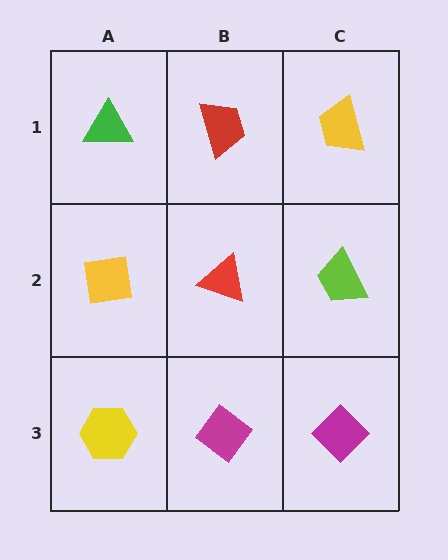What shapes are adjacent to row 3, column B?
A red triangle (row 2, column B), a yellow hexagon (row 3, column A), a magenta diamond (row 3, column C).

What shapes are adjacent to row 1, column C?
A lime trapezoid (row 2, column C), a red trapezoid (row 1, column B).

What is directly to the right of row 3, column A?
A magenta diamond.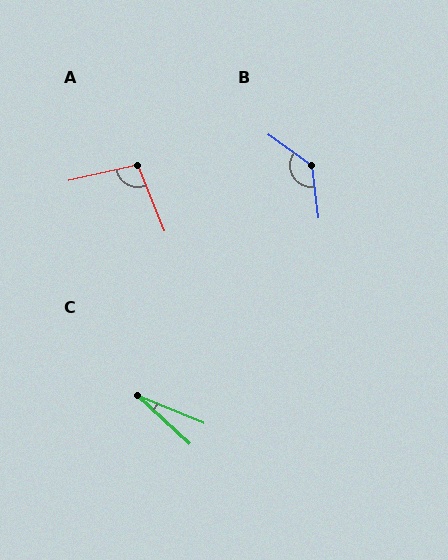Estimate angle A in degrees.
Approximately 99 degrees.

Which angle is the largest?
B, at approximately 133 degrees.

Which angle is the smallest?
C, at approximately 20 degrees.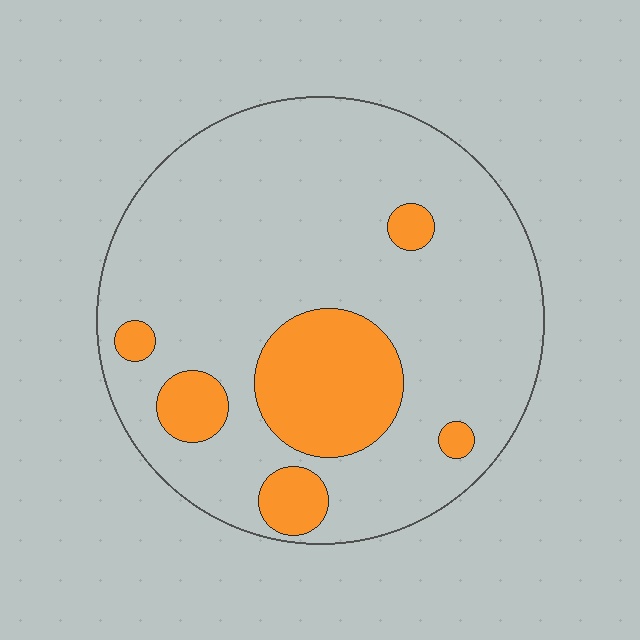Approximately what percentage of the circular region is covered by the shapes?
Approximately 20%.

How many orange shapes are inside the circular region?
6.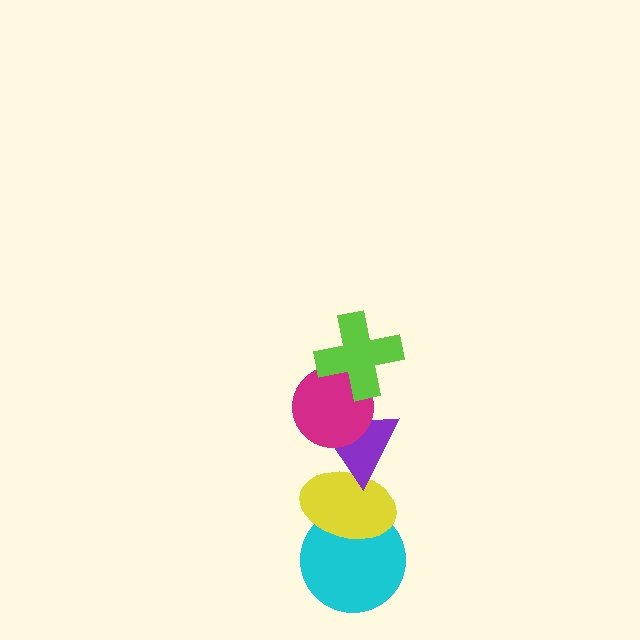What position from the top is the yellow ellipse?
The yellow ellipse is 4th from the top.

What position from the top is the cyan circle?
The cyan circle is 5th from the top.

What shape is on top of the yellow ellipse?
The purple triangle is on top of the yellow ellipse.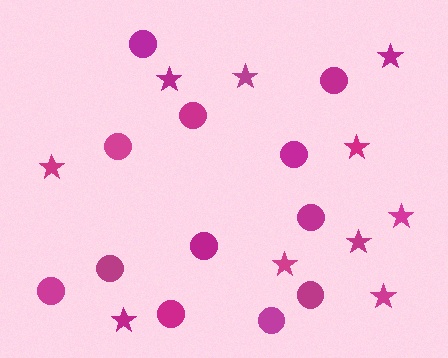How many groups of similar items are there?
There are 2 groups: one group of stars (10) and one group of circles (12).